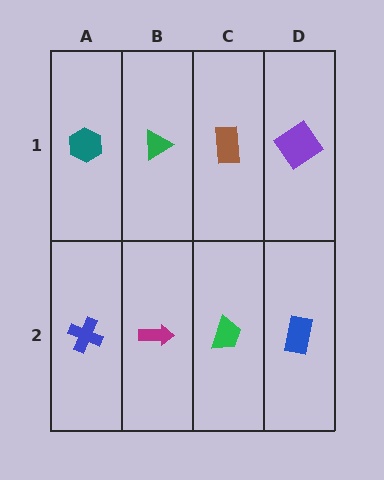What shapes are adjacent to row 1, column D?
A blue rectangle (row 2, column D), a brown rectangle (row 1, column C).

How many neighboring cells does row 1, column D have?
2.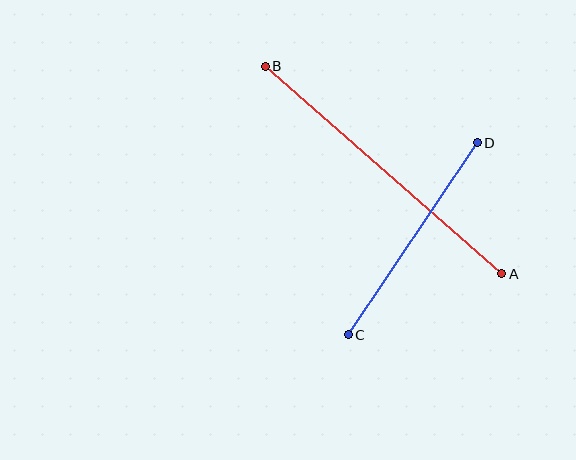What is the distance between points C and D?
The distance is approximately 231 pixels.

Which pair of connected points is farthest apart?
Points A and B are farthest apart.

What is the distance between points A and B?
The distance is approximately 315 pixels.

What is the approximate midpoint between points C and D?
The midpoint is at approximately (413, 239) pixels.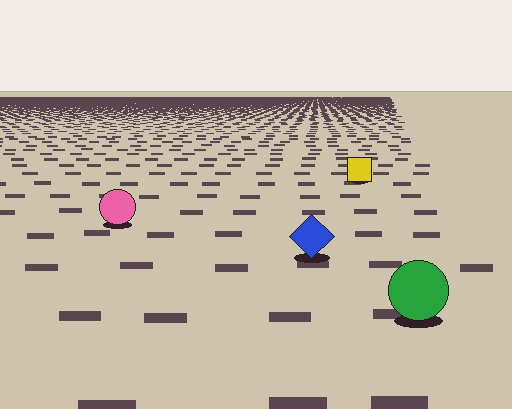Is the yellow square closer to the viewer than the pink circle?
No. The pink circle is closer — you can tell from the texture gradient: the ground texture is coarser near it.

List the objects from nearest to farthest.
From nearest to farthest: the green circle, the blue diamond, the pink circle, the yellow square.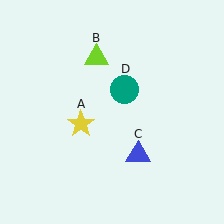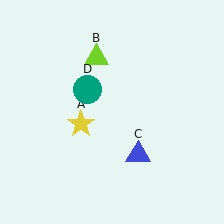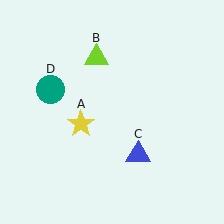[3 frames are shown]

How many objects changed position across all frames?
1 object changed position: teal circle (object D).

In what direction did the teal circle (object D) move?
The teal circle (object D) moved left.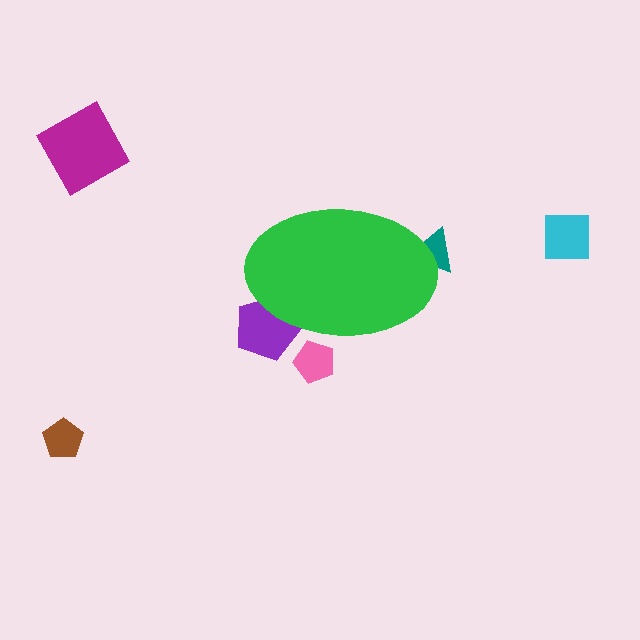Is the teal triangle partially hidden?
Yes, the teal triangle is partially hidden behind the green ellipse.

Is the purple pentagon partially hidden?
Yes, the purple pentagon is partially hidden behind the green ellipse.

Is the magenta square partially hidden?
No, the magenta square is fully visible.